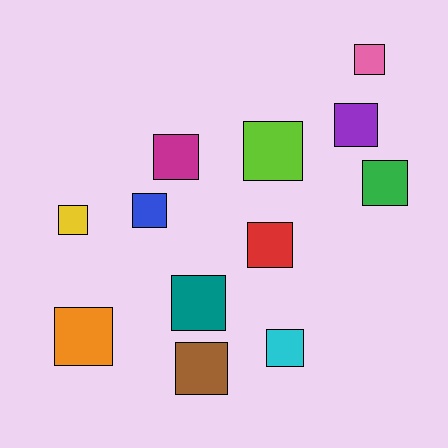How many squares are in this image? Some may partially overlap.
There are 12 squares.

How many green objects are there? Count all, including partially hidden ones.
There is 1 green object.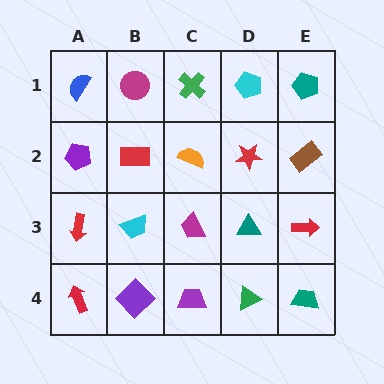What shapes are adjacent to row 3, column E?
A brown rectangle (row 2, column E), a teal trapezoid (row 4, column E), a teal triangle (row 3, column D).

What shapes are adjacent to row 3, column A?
A purple pentagon (row 2, column A), a red arrow (row 4, column A), a cyan trapezoid (row 3, column B).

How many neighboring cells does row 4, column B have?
3.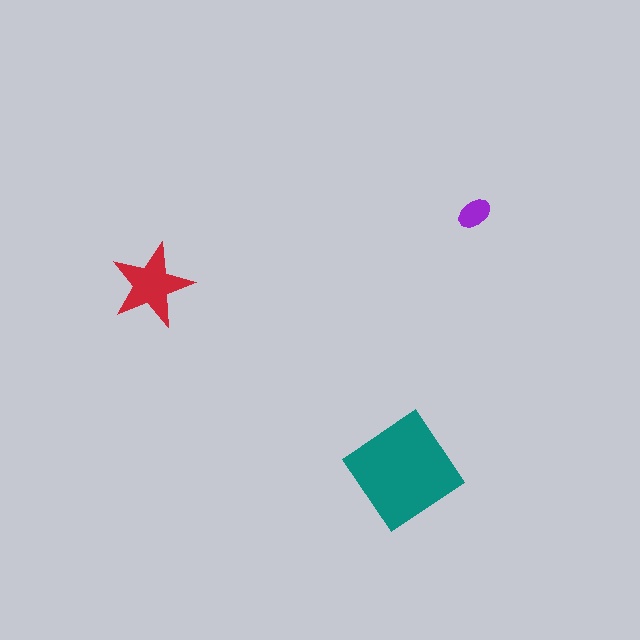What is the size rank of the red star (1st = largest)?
2nd.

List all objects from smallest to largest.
The purple ellipse, the red star, the teal diamond.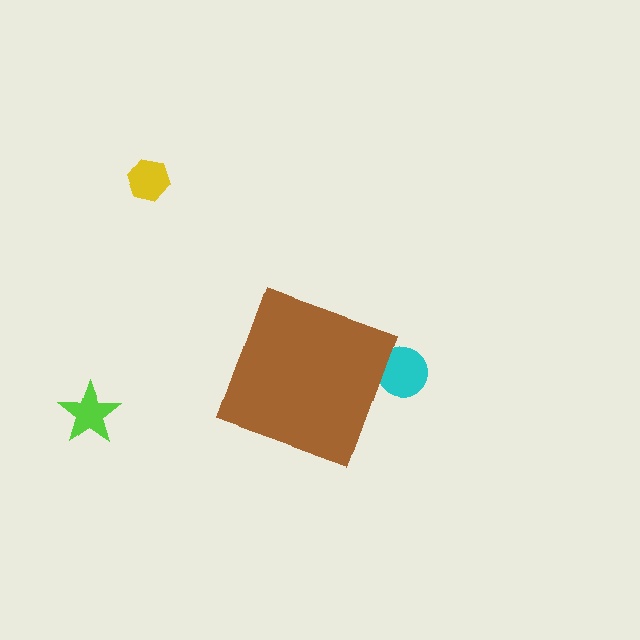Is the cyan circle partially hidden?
Yes, the cyan circle is partially hidden behind the brown diamond.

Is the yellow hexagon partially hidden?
No, the yellow hexagon is fully visible.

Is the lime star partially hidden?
No, the lime star is fully visible.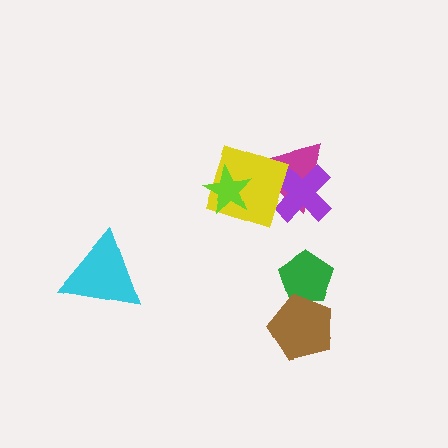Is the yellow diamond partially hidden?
Yes, it is partially covered by another shape.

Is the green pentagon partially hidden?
Yes, it is partially covered by another shape.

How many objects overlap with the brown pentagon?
1 object overlaps with the brown pentagon.